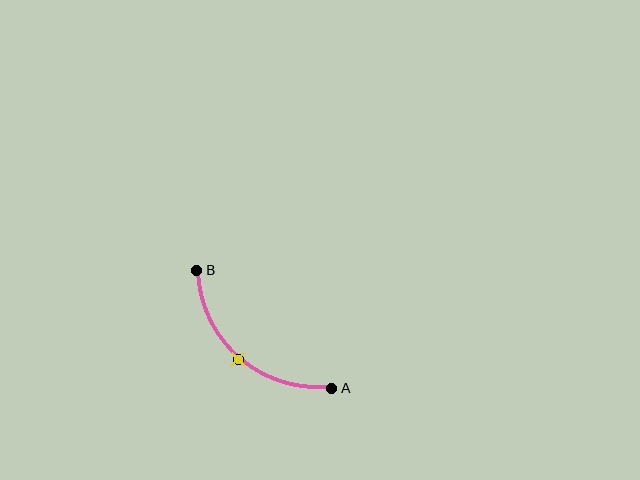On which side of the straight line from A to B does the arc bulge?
The arc bulges below and to the left of the straight line connecting A and B.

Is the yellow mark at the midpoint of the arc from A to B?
Yes. The yellow mark lies on the arc at equal arc-length from both A and B — it is the arc midpoint.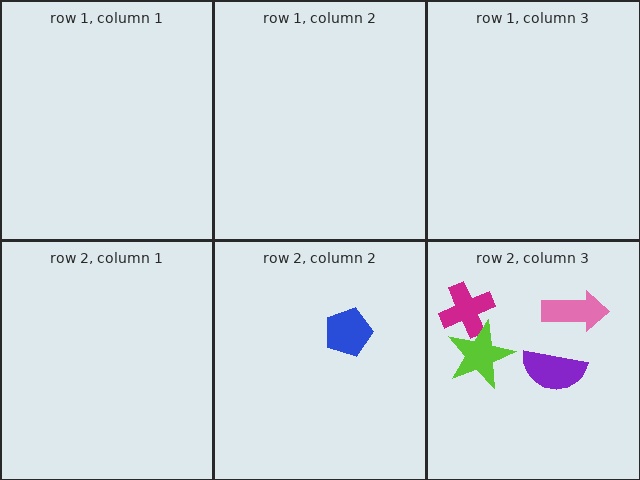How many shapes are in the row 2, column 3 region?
4.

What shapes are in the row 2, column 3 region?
The magenta cross, the pink arrow, the lime star, the purple semicircle.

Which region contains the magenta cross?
The row 2, column 3 region.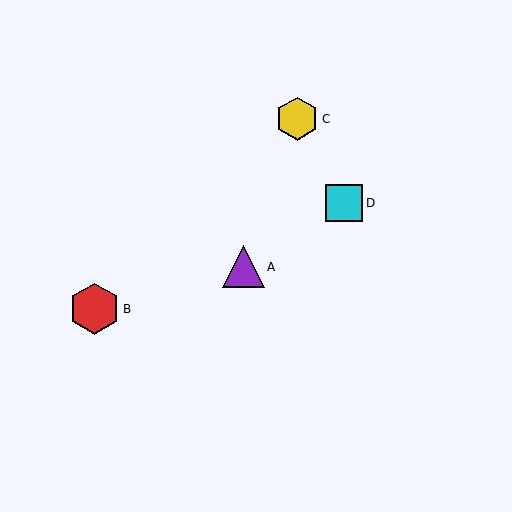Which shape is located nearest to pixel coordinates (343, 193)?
The cyan square (labeled D) at (344, 203) is nearest to that location.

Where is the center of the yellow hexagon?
The center of the yellow hexagon is at (297, 119).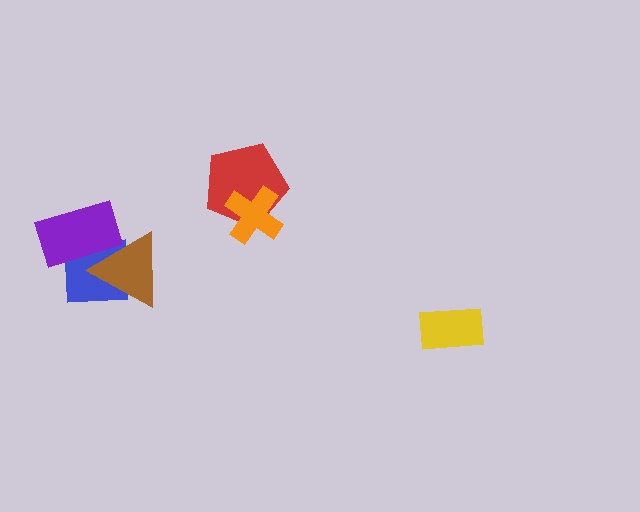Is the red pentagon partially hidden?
Yes, it is partially covered by another shape.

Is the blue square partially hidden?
Yes, it is partially covered by another shape.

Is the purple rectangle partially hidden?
Yes, it is partially covered by another shape.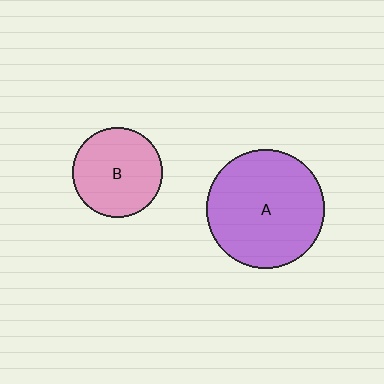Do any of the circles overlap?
No, none of the circles overlap.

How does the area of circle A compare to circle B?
Approximately 1.7 times.